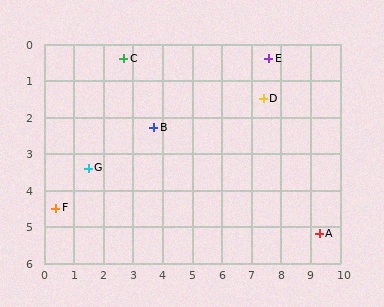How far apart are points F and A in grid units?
Points F and A are about 8.9 grid units apart.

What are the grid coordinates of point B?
Point B is at approximately (3.7, 2.3).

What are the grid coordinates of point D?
Point D is at approximately (7.4, 1.5).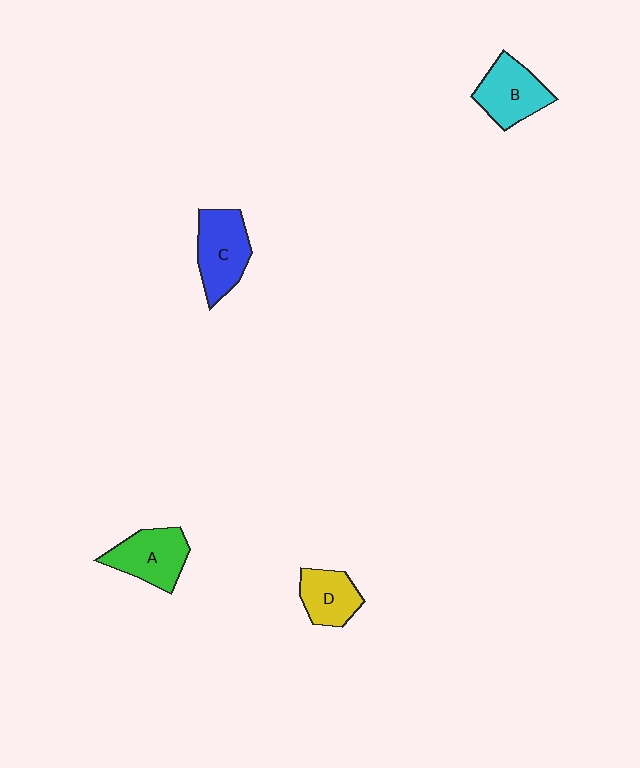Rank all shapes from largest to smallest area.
From largest to smallest: C (blue), A (green), B (cyan), D (yellow).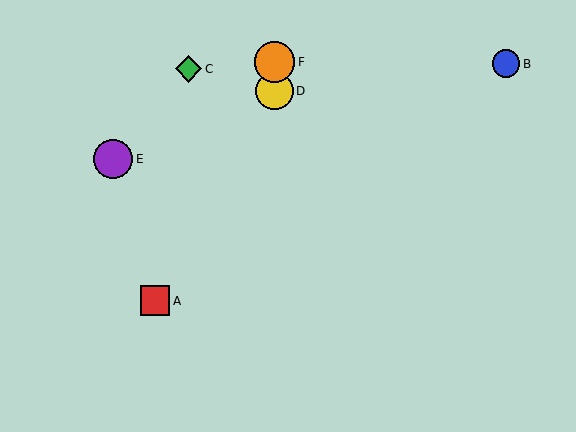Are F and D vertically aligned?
Yes, both are at x≈275.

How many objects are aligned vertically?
2 objects (D, F) are aligned vertically.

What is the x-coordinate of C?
Object C is at x≈188.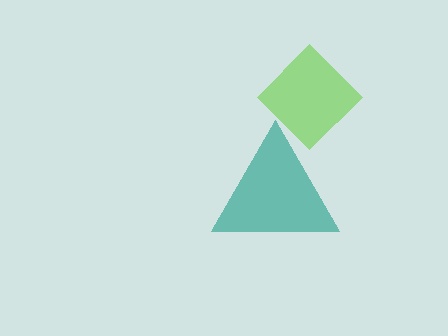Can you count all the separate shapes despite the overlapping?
Yes, there are 2 separate shapes.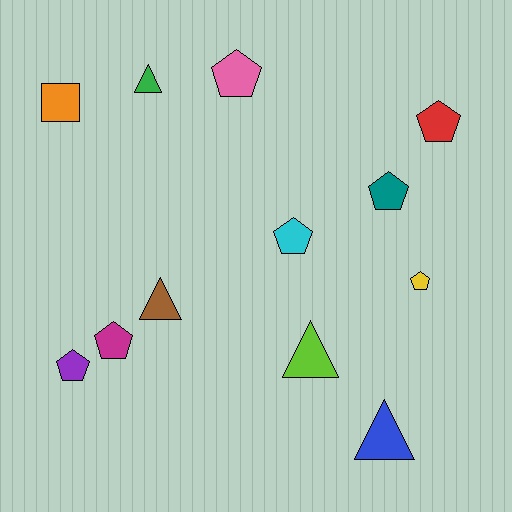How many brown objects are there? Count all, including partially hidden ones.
There is 1 brown object.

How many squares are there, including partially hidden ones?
There is 1 square.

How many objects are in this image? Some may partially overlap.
There are 12 objects.